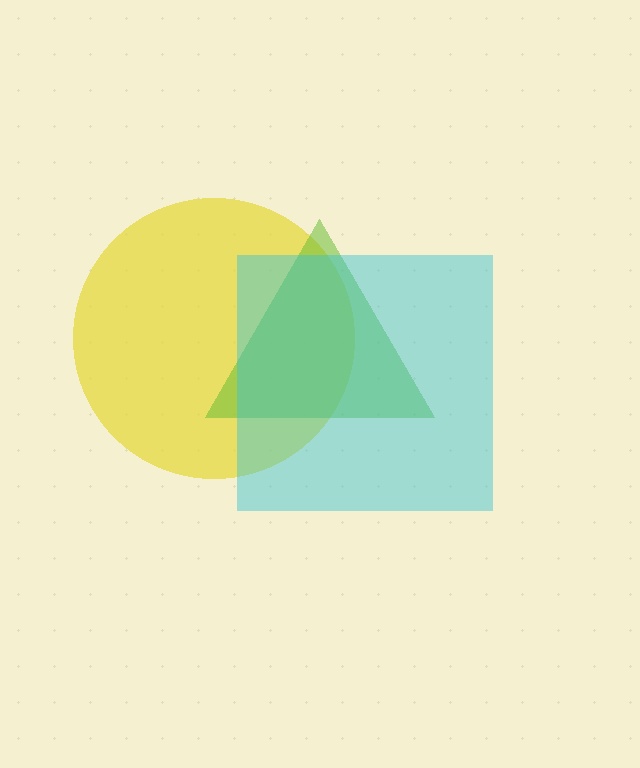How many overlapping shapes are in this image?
There are 3 overlapping shapes in the image.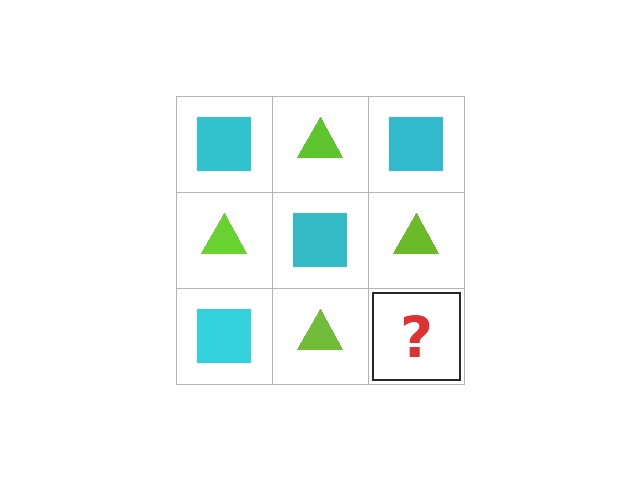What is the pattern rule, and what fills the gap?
The rule is that it alternates cyan square and lime triangle in a checkerboard pattern. The gap should be filled with a cyan square.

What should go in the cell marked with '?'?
The missing cell should contain a cyan square.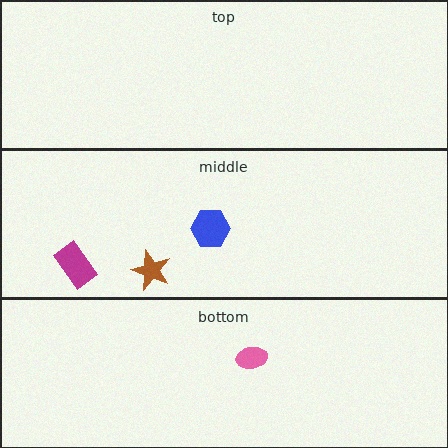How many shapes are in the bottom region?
1.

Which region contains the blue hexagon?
The middle region.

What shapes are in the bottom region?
The pink ellipse.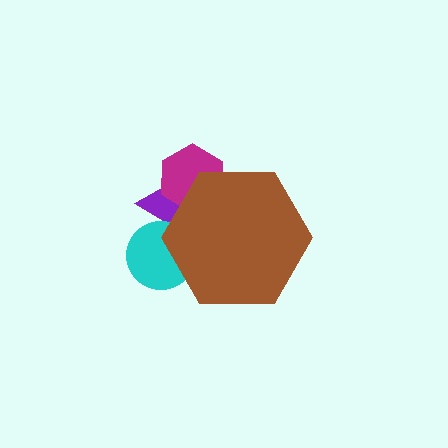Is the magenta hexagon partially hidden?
Yes, the magenta hexagon is partially hidden behind the brown hexagon.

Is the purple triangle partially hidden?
Yes, the purple triangle is partially hidden behind the brown hexagon.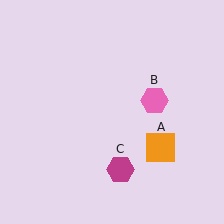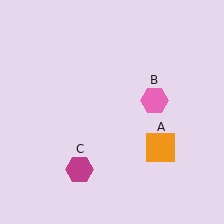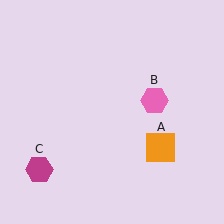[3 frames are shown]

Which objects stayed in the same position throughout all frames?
Orange square (object A) and pink hexagon (object B) remained stationary.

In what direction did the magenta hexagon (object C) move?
The magenta hexagon (object C) moved left.